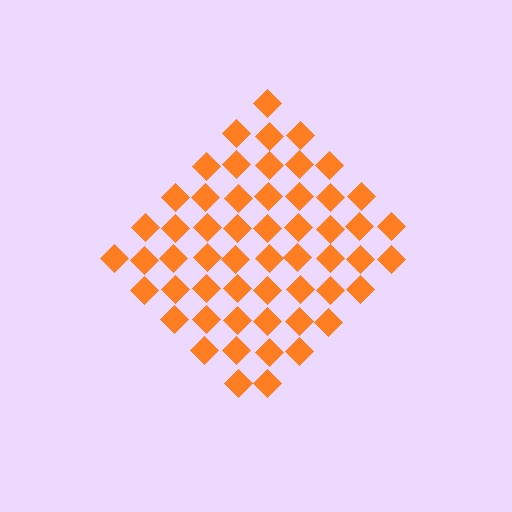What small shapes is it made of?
It is made of small diamonds.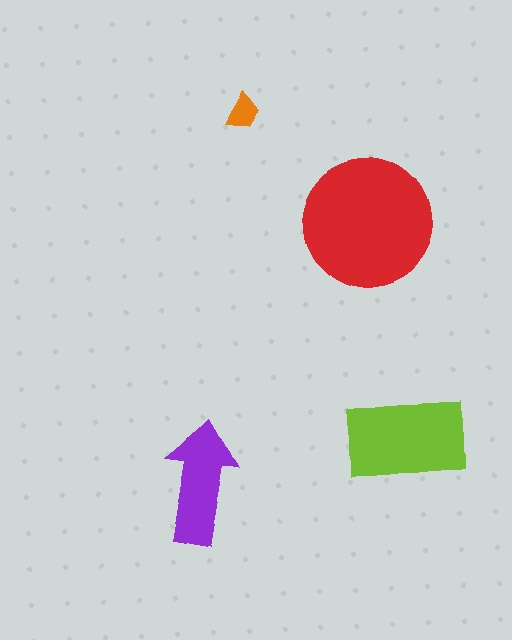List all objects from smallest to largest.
The orange trapezoid, the purple arrow, the lime rectangle, the red circle.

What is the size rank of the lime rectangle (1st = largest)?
2nd.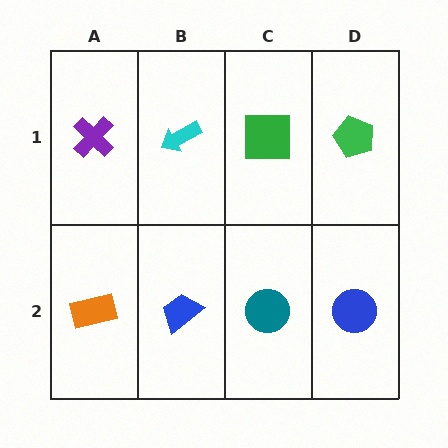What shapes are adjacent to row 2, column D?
A green pentagon (row 1, column D), a teal circle (row 2, column C).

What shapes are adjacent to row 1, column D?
A blue circle (row 2, column D), a green square (row 1, column C).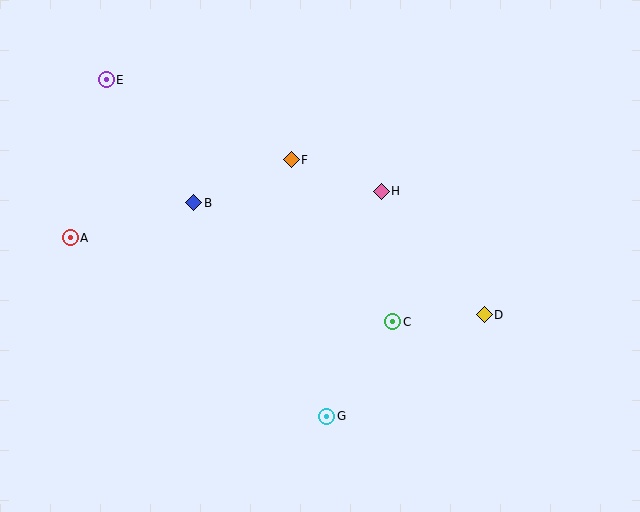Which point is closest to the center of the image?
Point H at (381, 191) is closest to the center.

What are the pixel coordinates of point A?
Point A is at (70, 238).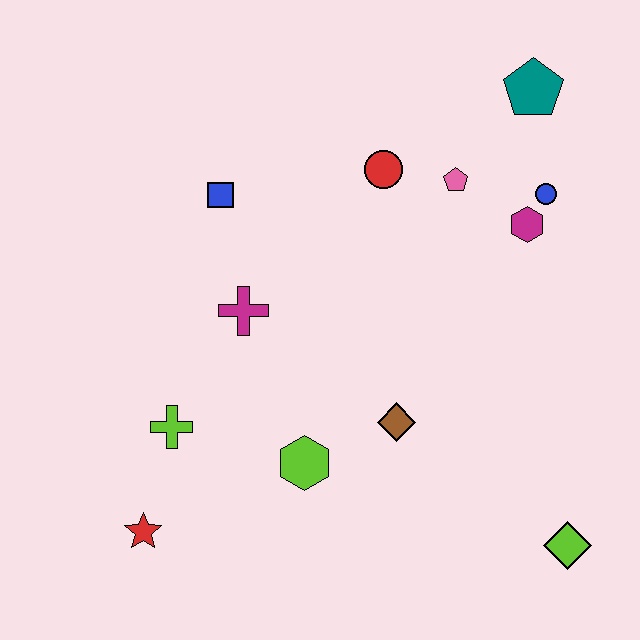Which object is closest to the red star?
The lime cross is closest to the red star.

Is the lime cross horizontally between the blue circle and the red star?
Yes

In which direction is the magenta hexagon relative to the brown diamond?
The magenta hexagon is above the brown diamond.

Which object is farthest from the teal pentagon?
The red star is farthest from the teal pentagon.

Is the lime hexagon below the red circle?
Yes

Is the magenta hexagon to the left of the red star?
No